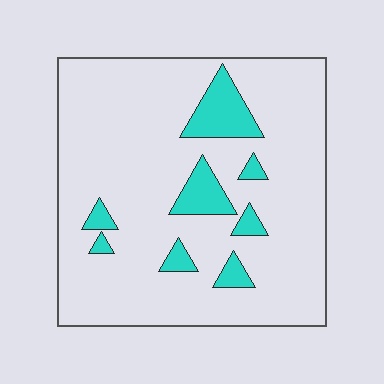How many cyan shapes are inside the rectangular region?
8.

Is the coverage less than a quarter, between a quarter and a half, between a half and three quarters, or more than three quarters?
Less than a quarter.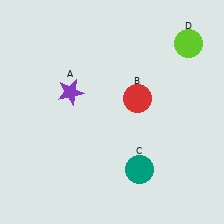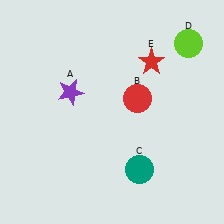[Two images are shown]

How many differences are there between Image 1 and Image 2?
There is 1 difference between the two images.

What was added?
A red star (E) was added in Image 2.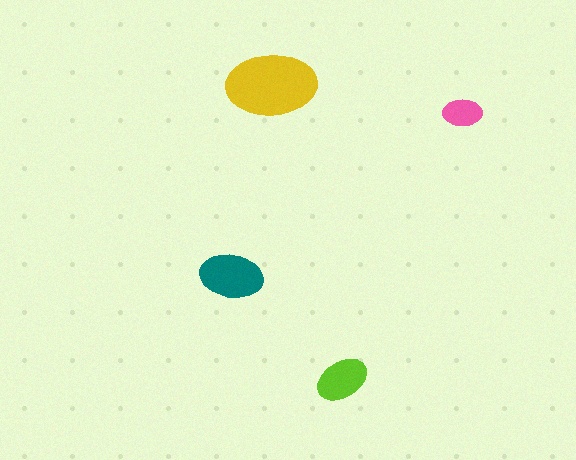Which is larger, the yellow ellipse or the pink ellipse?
The yellow one.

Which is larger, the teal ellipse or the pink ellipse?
The teal one.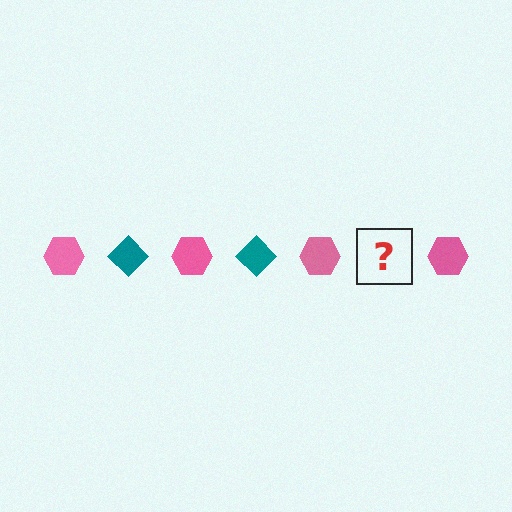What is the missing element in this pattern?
The missing element is a teal diamond.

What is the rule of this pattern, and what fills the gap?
The rule is that the pattern alternates between pink hexagon and teal diamond. The gap should be filled with a teal diamond.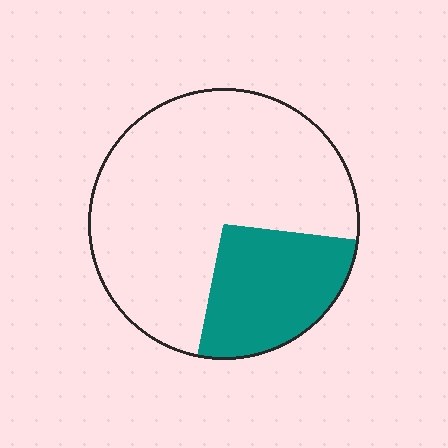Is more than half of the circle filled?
No.